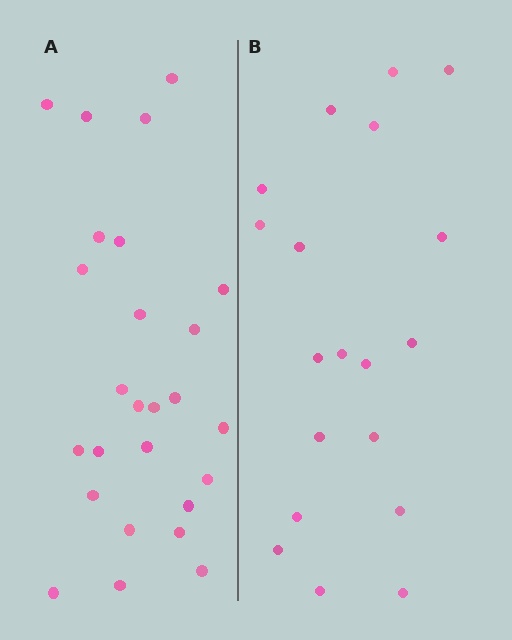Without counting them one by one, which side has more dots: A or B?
Region A (the left region) has more dots.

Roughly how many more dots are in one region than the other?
Region A has roughly 8 or so more dots than region B.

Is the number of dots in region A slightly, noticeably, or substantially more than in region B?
Region A has noticeably more, but not dramatically so. The ratio is roughly 1.4 to 1.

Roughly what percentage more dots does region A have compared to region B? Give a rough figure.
About 35% more.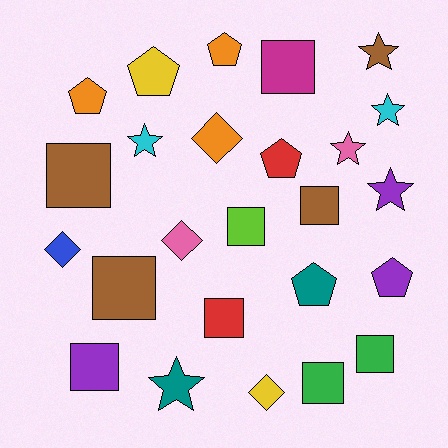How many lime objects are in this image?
There is 1 lime object.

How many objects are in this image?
There are 25 objects.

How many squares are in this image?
There are 9 squares.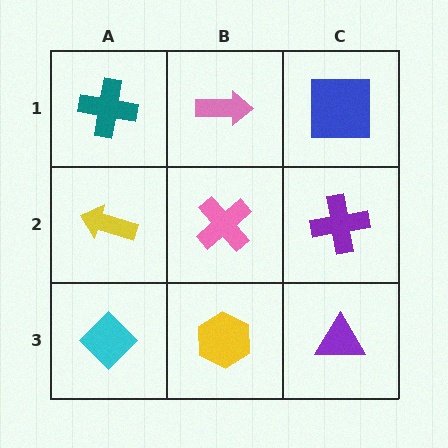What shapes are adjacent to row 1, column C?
A purple cross (row 2, column C), a pink arrow (row 1, column B).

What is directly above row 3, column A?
A yellow arrow.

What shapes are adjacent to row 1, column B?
A pink cross (row 2, column B), a teal cross (row 1, column A), a blue square (row 1, column C).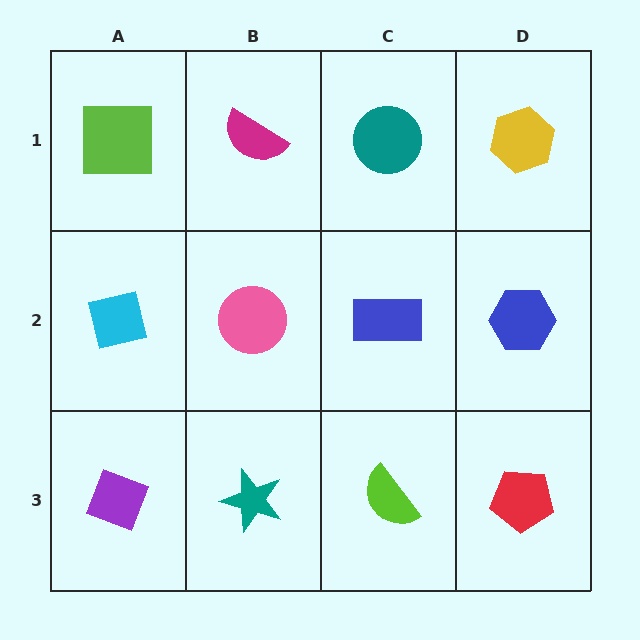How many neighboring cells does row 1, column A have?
2.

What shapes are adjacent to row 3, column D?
A blue hexagon (row 2, column D), a lime semicircle (row 3, column C).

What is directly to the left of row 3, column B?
A purple diamond.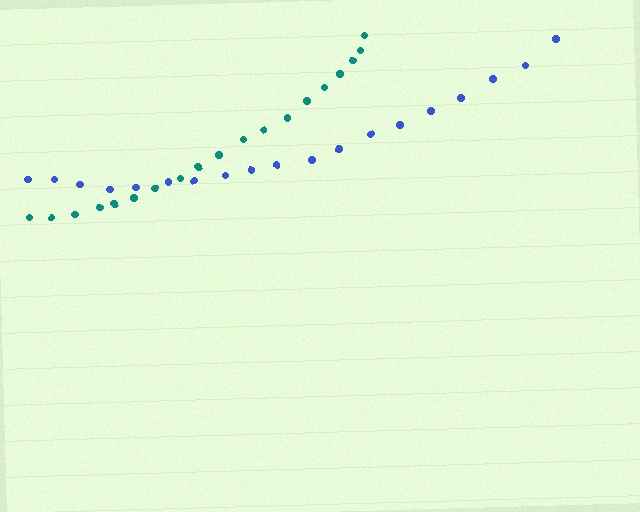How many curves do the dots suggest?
There are 2 distinct paths.